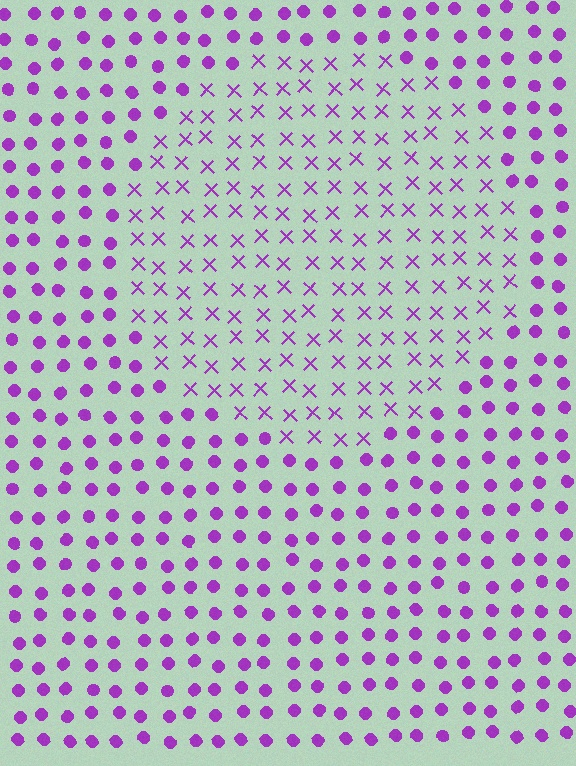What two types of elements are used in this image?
The image uses X marks inside the circle region and circles outside it.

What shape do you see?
I see a circle.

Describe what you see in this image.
The image is filled with small purple elements arranged in a uniform grid. A circle-shaped region contains X marks, while the surrounding area contains circles. The boundary is defined purely by the change in element shape.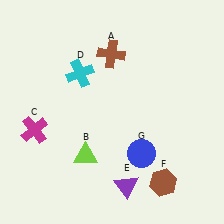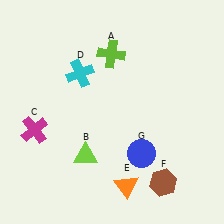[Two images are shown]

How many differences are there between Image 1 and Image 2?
There are 2 differences between the two images.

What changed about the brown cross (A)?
In Image 1, A is brown. In Image 2, it changed to lime.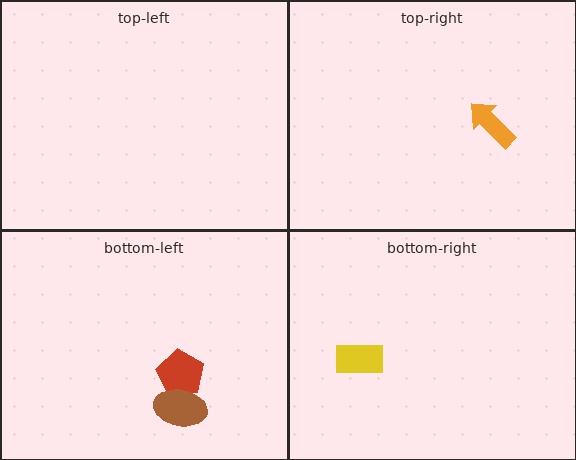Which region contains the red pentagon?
The bottom-left region.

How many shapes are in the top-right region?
1.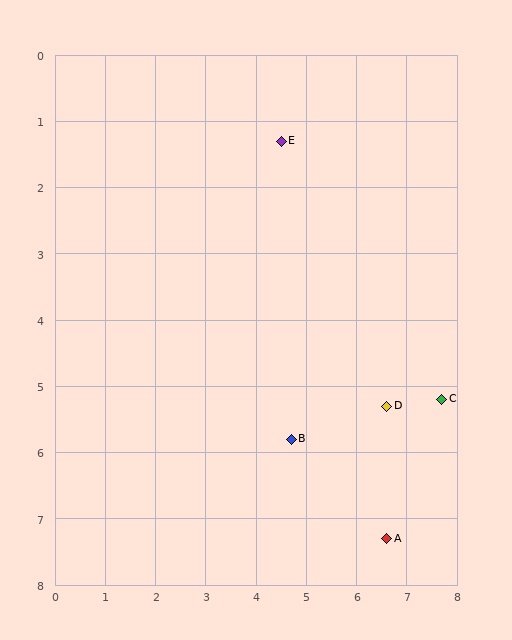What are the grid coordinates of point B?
Point B is at approximately (4.7, 5.8).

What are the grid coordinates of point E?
Point E is at approximately (4.5, 1.3).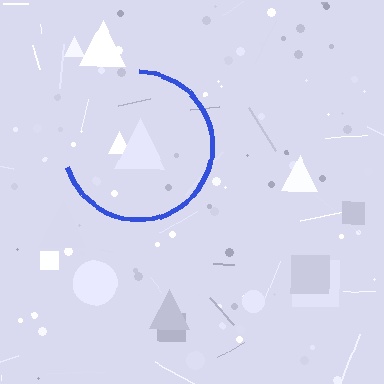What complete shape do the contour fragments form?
The contour fragments form a circle.